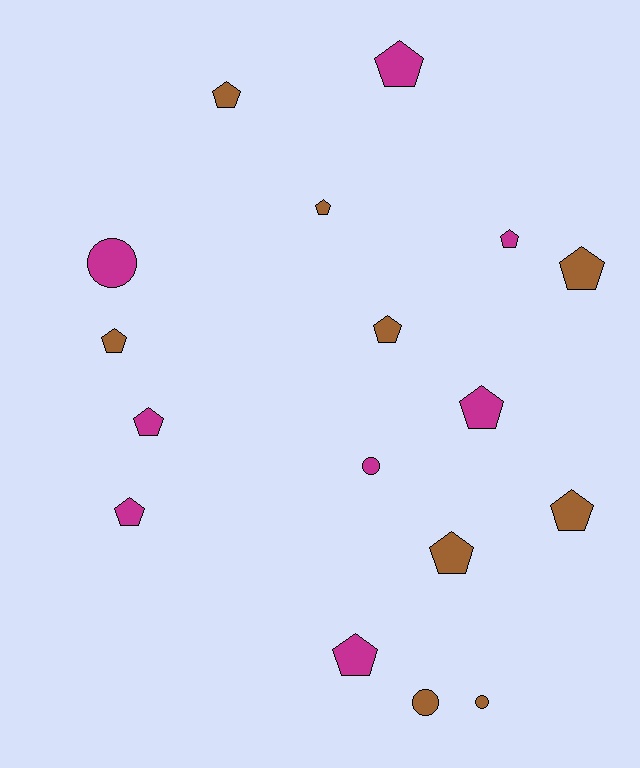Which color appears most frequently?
Brown, with 9 objects.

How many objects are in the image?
There are 17 objects.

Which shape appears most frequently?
Pentagon, with 13 objects.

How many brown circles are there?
There are 2 brown circles.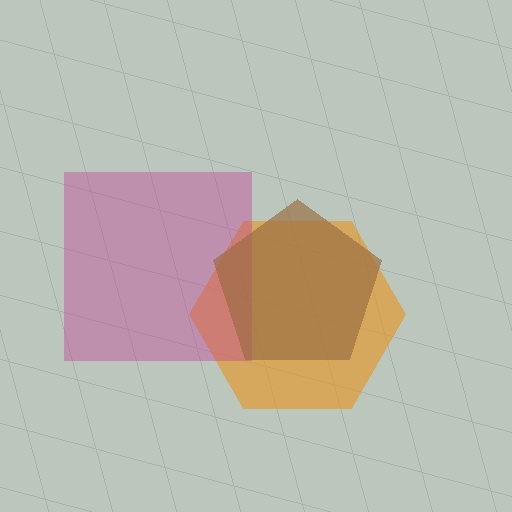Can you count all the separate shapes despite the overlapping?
Yes, there are 3 separate shapes.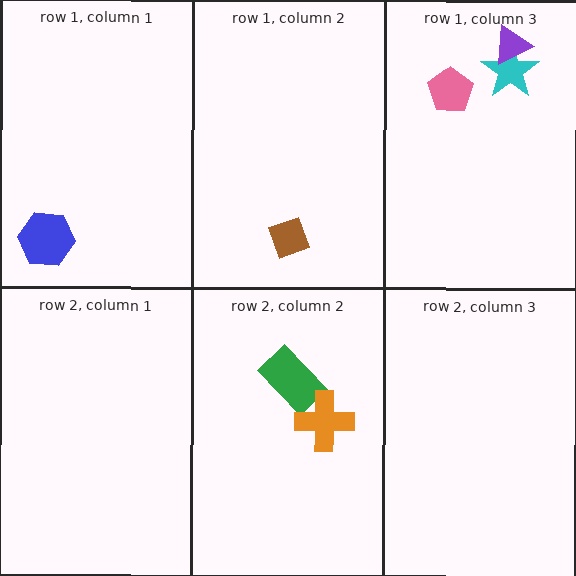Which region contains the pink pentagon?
The row 1, column 3 region.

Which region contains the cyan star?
The row 1, column 3 region.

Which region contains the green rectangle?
The row 2, column 2 region.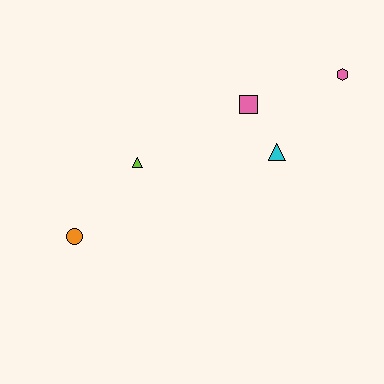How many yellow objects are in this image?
There are no yellow objects.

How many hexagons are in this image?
There is 1 hexagon.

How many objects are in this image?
There are 5 objects.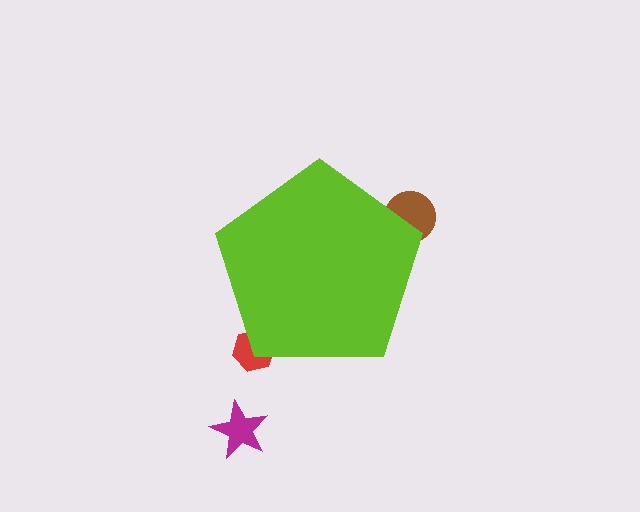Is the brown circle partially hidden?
Yes, the brown circle is partially hidden behind the lime pentagon.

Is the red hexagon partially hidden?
Yes, the red hexagon is partially hidden behind the lime pentagon.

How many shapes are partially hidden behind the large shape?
2 shapes are partially hidden.